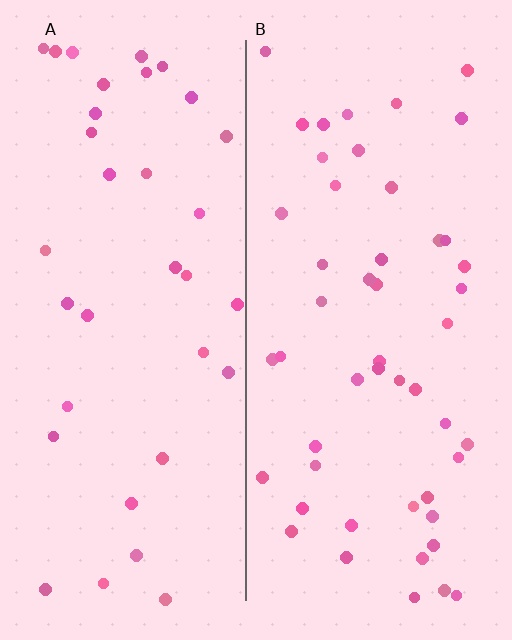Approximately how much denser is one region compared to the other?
Approximately 1.4× — region B over region A.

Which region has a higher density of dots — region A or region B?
B (the right).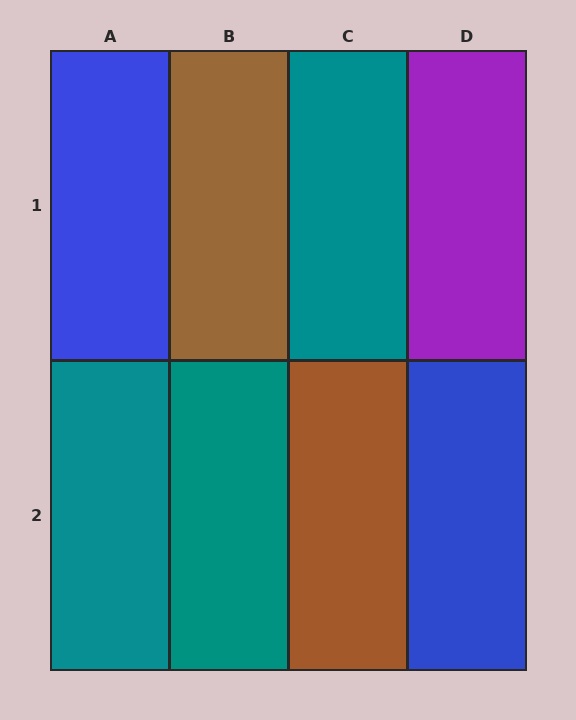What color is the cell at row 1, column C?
Teal.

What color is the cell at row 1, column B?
Brown.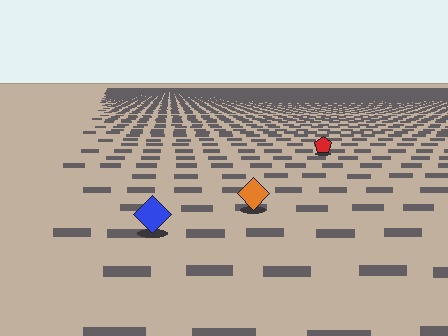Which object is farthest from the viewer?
The red pentagon is farthest from the viewer. It appears smaller and the ground texture around it is denser.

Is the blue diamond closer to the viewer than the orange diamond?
Yes. The blue diamond is closer — you can tell from the texture gradient: the ground texture is coarser near it.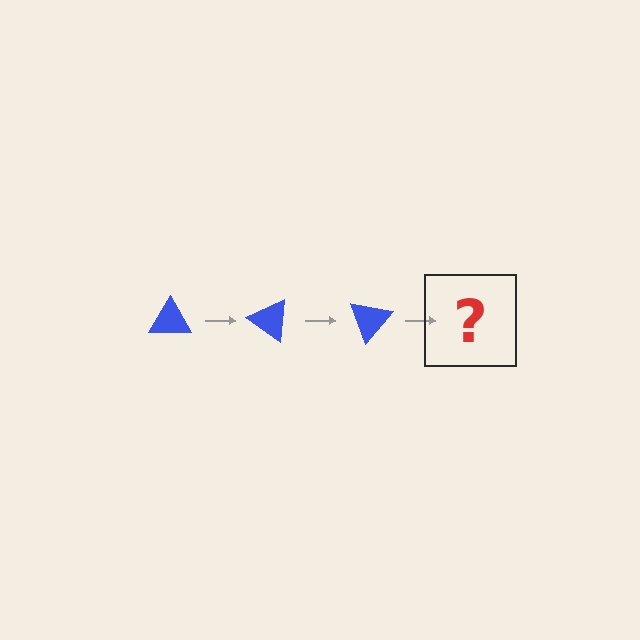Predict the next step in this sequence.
The next step is a blue triangle rotated 105 degrees.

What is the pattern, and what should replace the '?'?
The pattern is that the triangle rotates 35 degrees each step. The '?' should be a blue triangle rotated 105 degrees.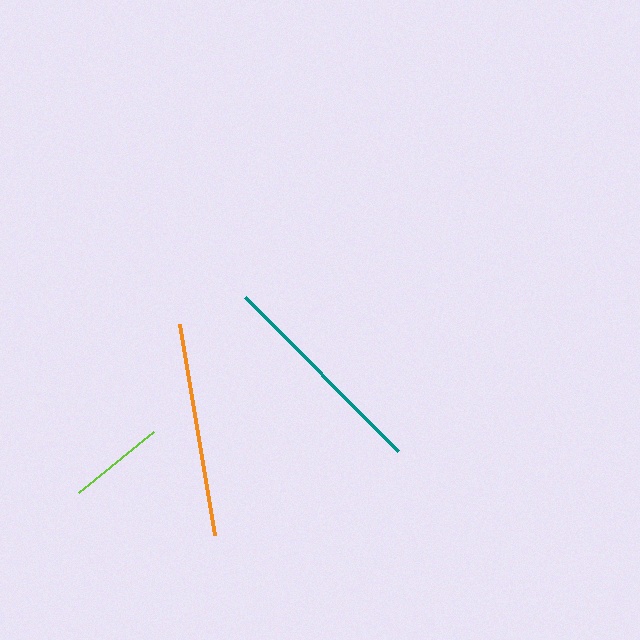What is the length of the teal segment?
The teal segment is approximately 216 pixels long.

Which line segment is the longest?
The teal line is the longest at approximately 216 pixels.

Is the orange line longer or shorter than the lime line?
The orange line is longer than the lime line.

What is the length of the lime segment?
The lime segment is approximately 96 pixels long.